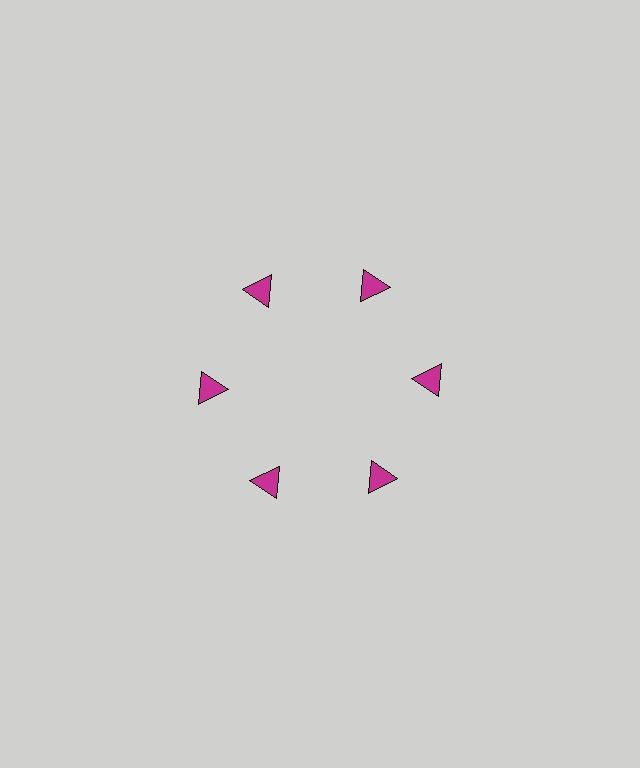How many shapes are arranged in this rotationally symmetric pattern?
There are 6 shapes, arranged in 6 groups of 1.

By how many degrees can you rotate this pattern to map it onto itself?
The pattern maps onto itself every 60 degrees of rotation.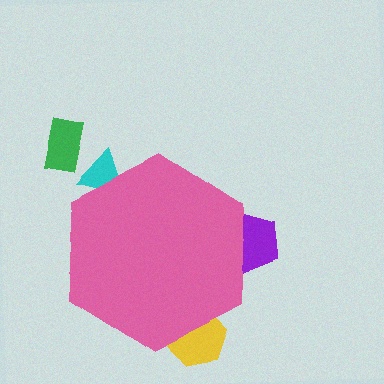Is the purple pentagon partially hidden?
Yes, the purple pentagon is partially hidden behind the pink hexagon.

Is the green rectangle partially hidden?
No, the green rectangle is fully visible.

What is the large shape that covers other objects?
A pink hexagon.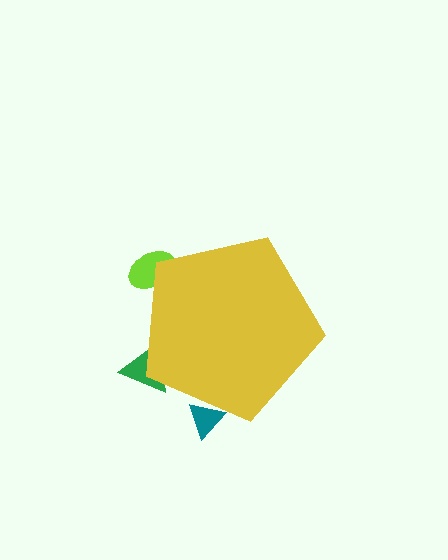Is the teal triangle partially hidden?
Yes, the teal triangle is partially hidden behind the yellow pentagon.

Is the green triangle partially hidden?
Yes, the green triangle is partially hidden behind the yellow pentagon.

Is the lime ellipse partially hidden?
Yes, the lime ellipse is partially hidden behind the yellow pentagon.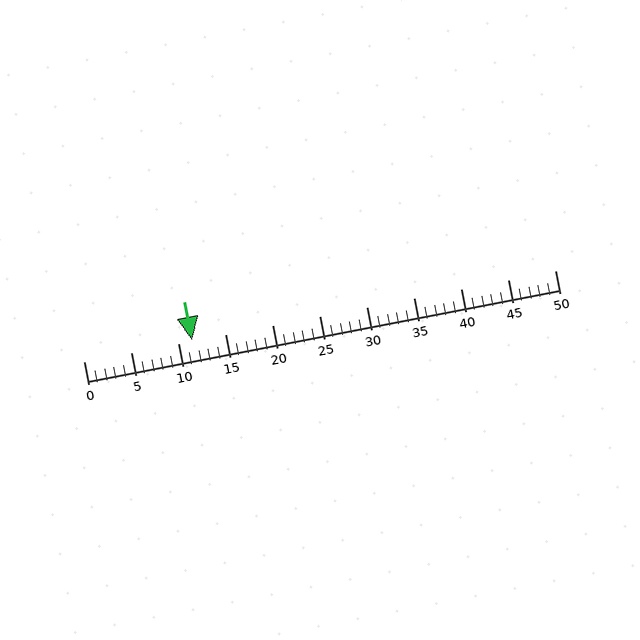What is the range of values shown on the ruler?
The ruler shows values from 0 to 50.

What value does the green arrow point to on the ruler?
The green arrow points to approximately 12.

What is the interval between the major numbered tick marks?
The major tick marks are spaced 5 units apart.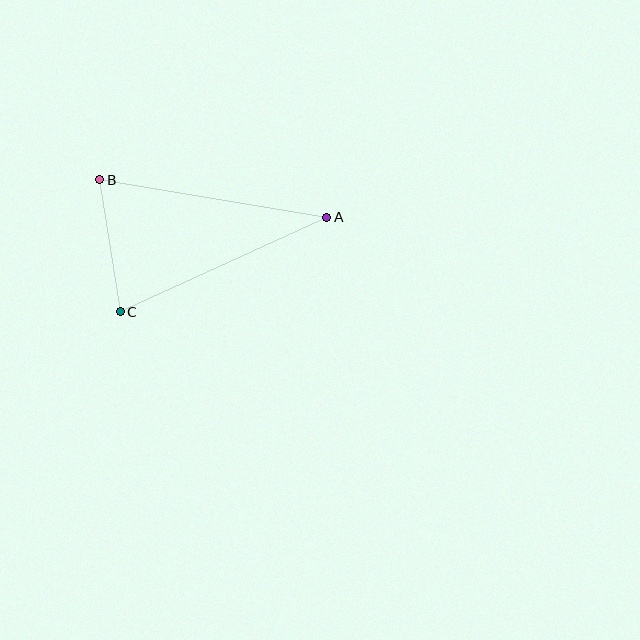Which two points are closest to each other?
Points B and C are closest to each other.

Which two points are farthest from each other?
Points A and B are farthest from each other.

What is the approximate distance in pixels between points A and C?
The distance between A and C is approximately 227 pixels.